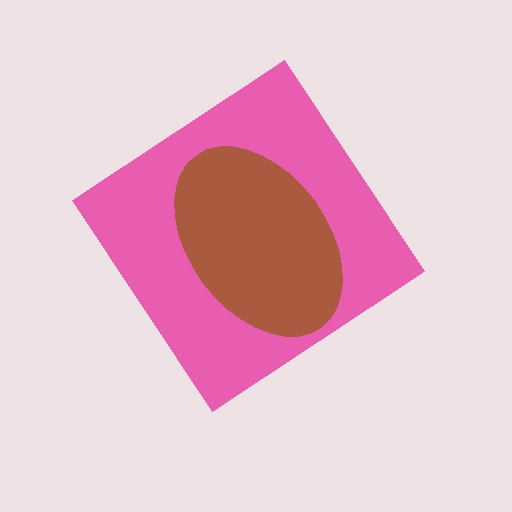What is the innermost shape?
The brown ellipse.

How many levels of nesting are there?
2.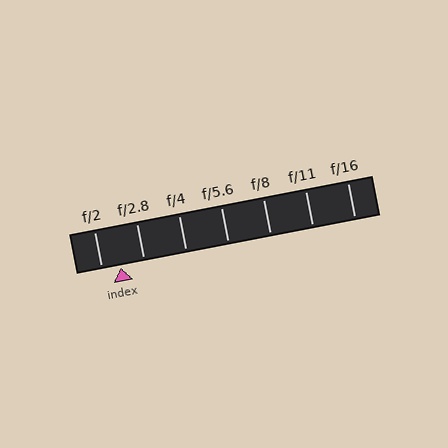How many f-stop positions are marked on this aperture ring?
There are 7 f-stop positions marked.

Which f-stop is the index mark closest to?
The index mark is closest to f/2.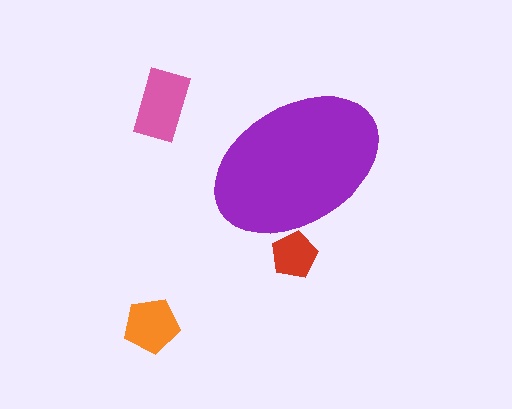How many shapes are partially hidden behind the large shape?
1 shape is partially hidden.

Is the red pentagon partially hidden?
Yes, the red pentagon is partially hidden behind the purple ellipse.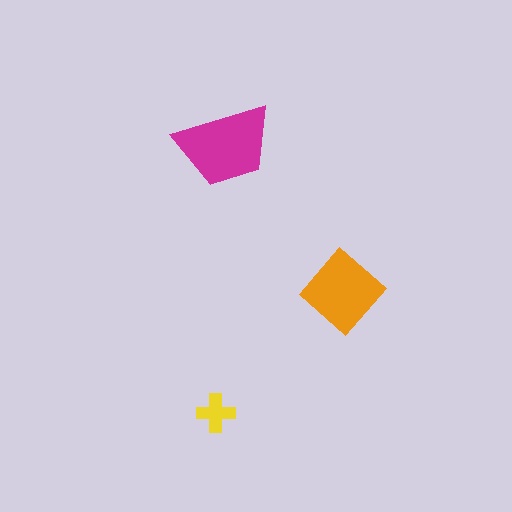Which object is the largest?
The magenta trapezoid.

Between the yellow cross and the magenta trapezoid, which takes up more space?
The magenta trapezoid.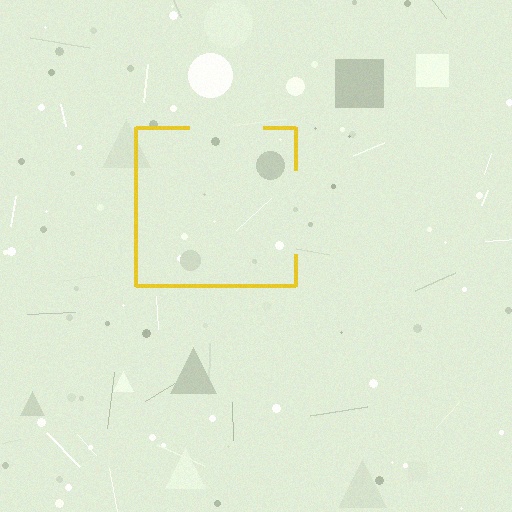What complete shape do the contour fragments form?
The contour fragments form a square.